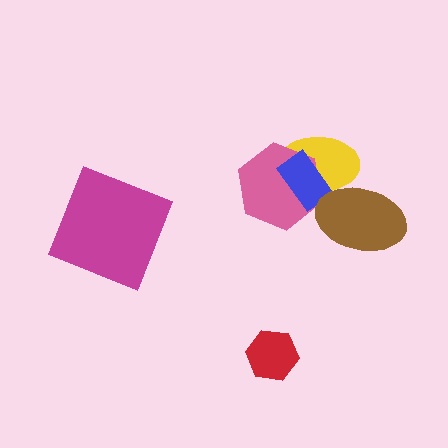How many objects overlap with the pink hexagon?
2 objects overlap with the pink hexagon.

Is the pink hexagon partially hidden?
Yes, it is partially covered by another shape.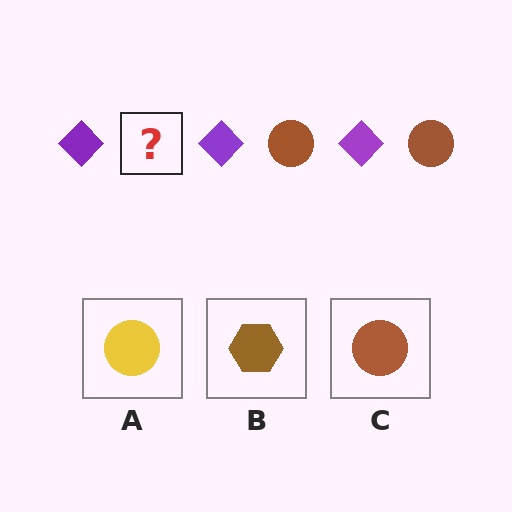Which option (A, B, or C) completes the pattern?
C.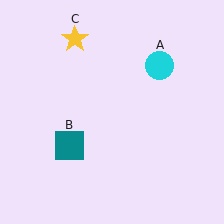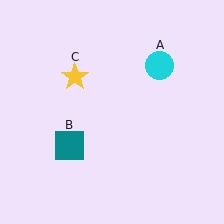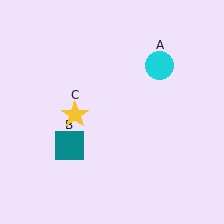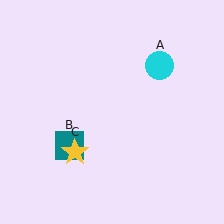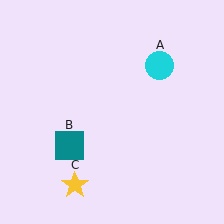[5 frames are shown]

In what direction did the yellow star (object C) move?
The yellow star (object C) moved down.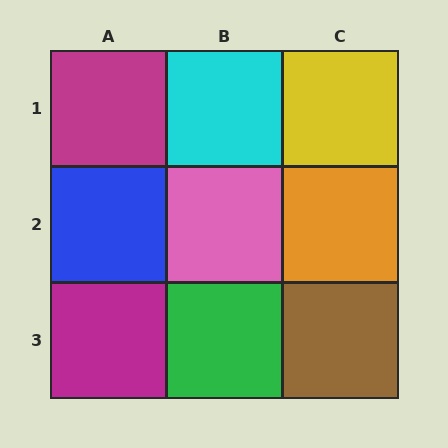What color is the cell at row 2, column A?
Blue.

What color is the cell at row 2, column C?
Orange.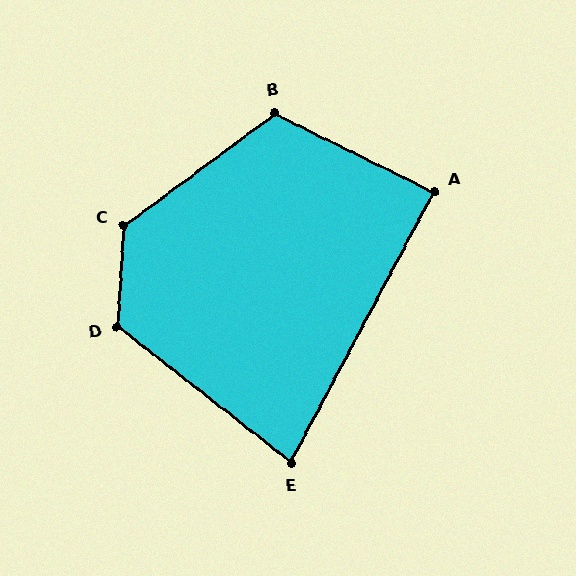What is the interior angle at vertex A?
Approximately 88 degrees (approximately right).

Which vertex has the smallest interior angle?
E, at approximately 80 degrees.